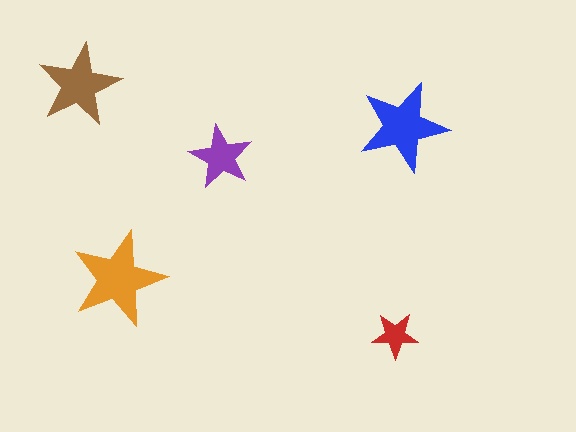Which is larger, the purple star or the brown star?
The brown one.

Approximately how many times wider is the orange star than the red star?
About 2 times wider.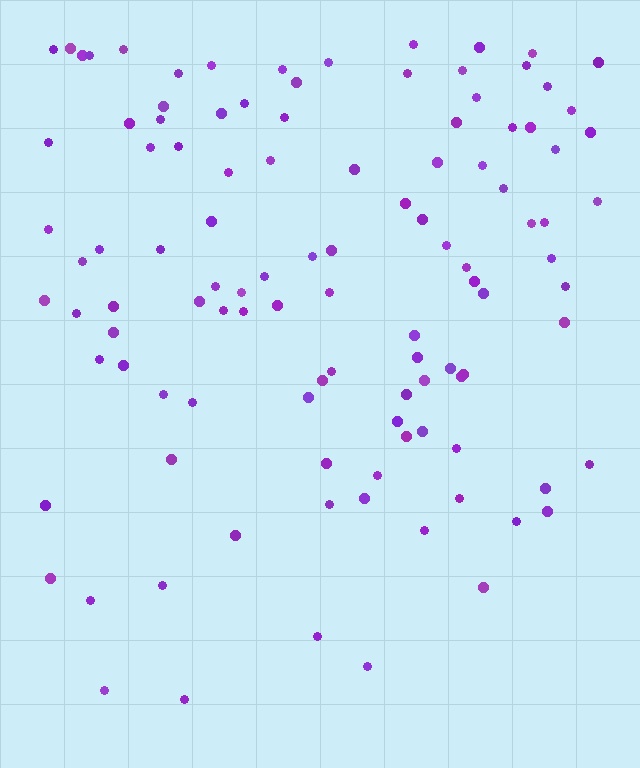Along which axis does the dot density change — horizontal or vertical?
Vertical.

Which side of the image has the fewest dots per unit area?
The bottom.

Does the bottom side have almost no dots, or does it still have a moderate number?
Still a moderate number, just noticeably fewer than the top.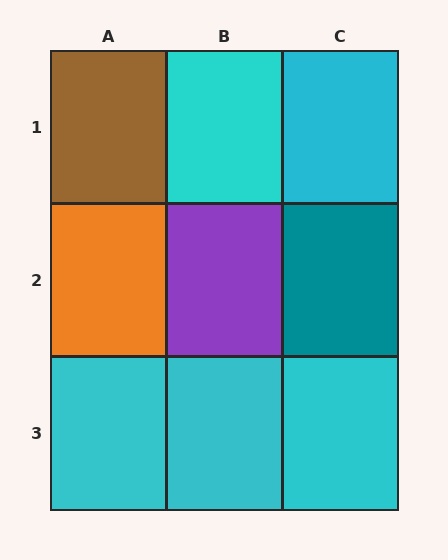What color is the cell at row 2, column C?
Teal.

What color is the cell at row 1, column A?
Brown.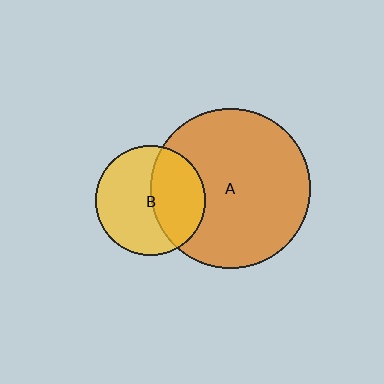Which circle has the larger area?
Circle A (orange).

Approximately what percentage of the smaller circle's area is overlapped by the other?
Approximately 40%.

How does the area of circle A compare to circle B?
Approximately 2.1 times.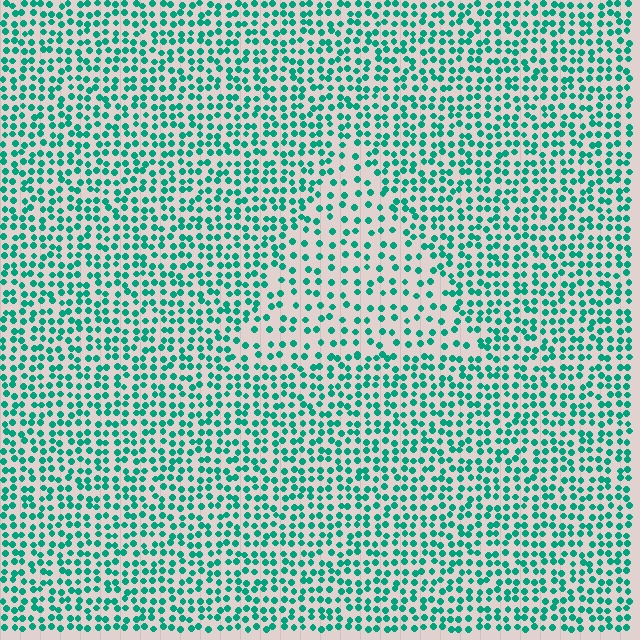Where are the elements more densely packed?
The elements are more densely packed outside the triangle boundary.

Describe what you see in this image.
The image contains small teal elements arranged at two different densities. A triangle-shaped region is visible where the elements are less densely packed than the surrounding area.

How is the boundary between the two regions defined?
The boundary is defined by a change in element density (approximately 1.8x ratio). All elements are the same color, size, and shape.